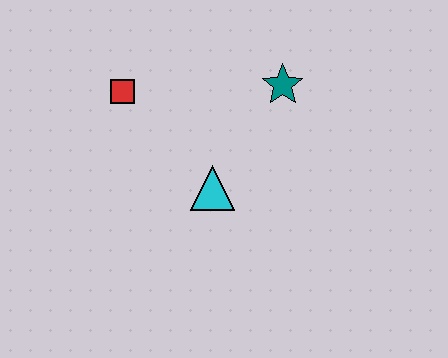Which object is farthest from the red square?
The teal star is farthest from the red square.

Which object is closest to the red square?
The cyan triangle is closest to the red square.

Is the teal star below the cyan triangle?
No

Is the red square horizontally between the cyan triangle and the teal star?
No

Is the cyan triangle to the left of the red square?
No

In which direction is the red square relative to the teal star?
The red square is to the left of the teal star.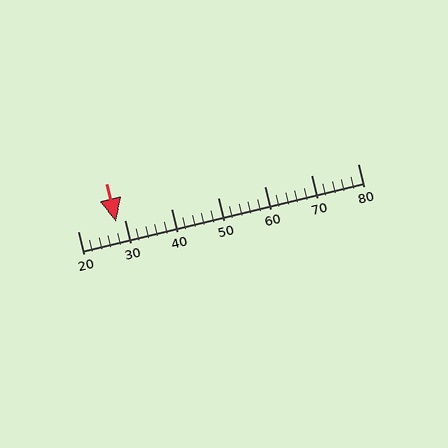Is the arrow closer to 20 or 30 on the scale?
The arrow is closer to 30.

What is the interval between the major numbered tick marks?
The major tick marks are spaced 10 units apart.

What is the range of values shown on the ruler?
The ruler shows values from 20 to 80.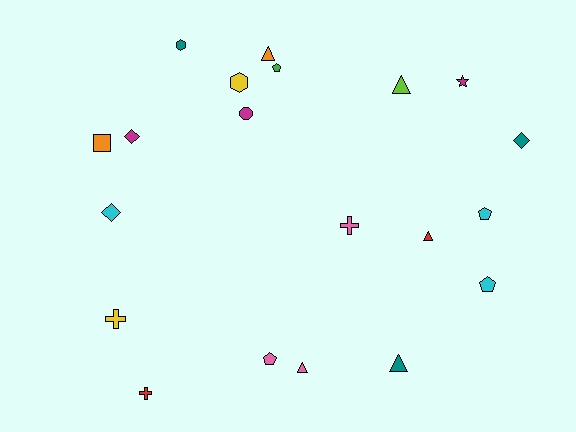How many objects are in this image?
There are 20 objects.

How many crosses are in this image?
There are 3 crosses.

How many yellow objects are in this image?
There are 2 yellow objects.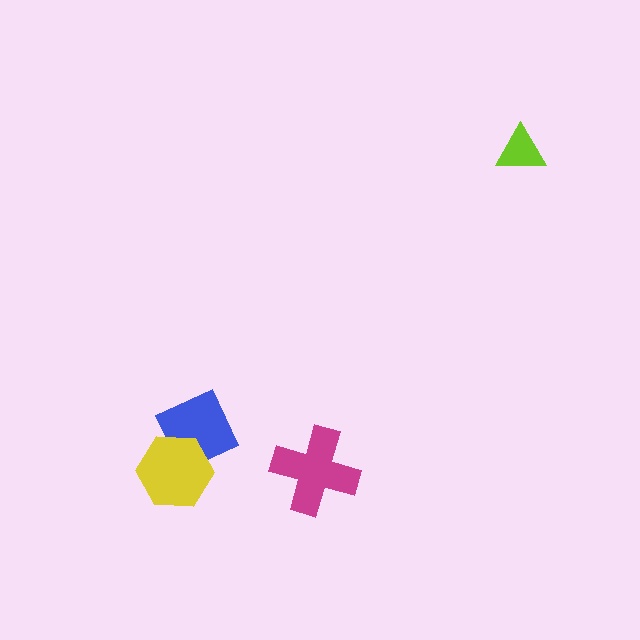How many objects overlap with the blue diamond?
1 object overlaps with the blue diamond.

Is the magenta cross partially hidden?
No, no other shape covers it.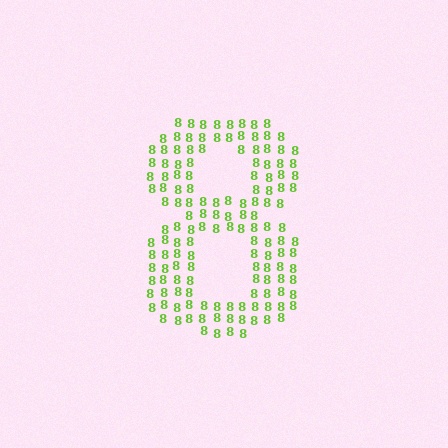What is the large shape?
The large shape is the digit 8.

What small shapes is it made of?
It is made of small digit 8's.